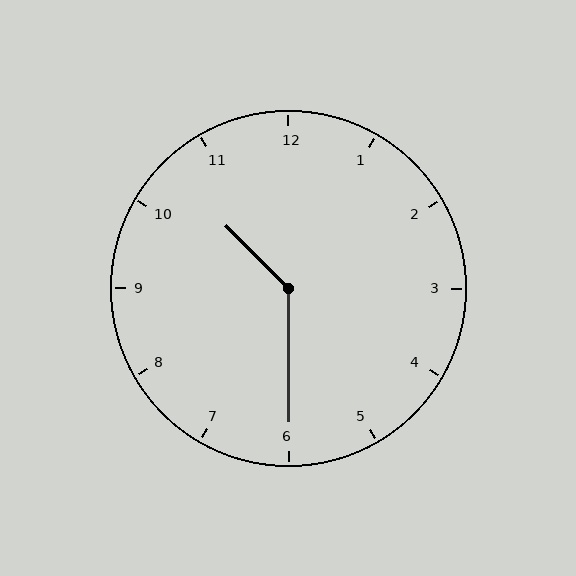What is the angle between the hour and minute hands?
Approximately 135 degrees.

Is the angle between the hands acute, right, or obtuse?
It is obtuse.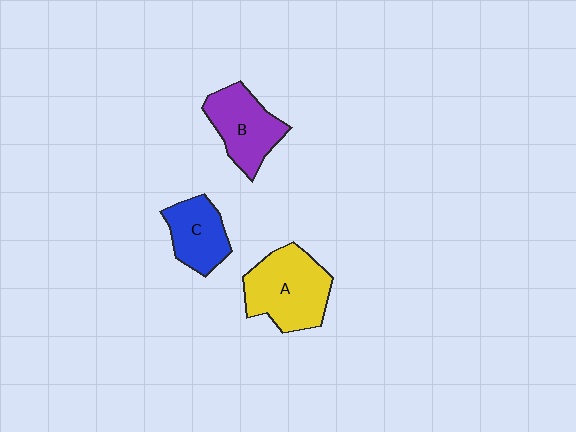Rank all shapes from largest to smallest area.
From largest to smallest: A (yellow), B (purple), C (blue).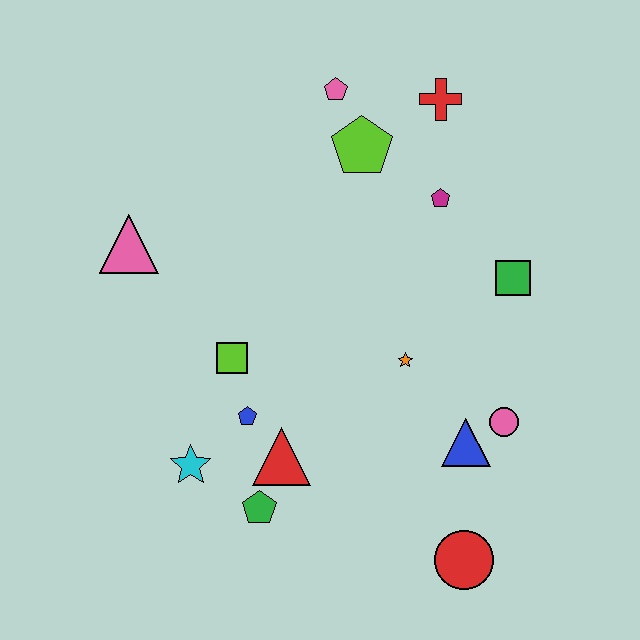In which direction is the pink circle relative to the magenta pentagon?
The pink circle is below the magenta pentagon.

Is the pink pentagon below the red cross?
No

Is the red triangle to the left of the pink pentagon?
Yes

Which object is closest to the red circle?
The blue triangle is closest to the red circle.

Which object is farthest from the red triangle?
The red cross is farthest from the red triangle.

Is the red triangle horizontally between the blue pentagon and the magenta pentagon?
Yes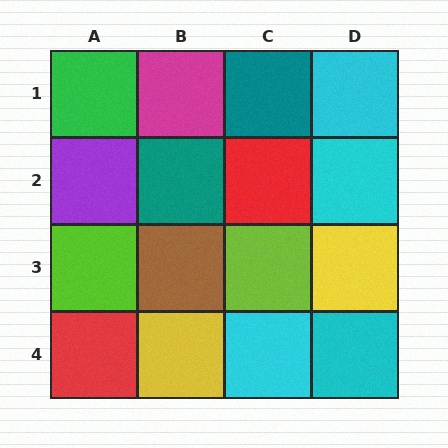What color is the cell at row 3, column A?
Lime.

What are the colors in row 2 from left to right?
Purple, teal, red, cyan.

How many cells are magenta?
1 cell is magenta.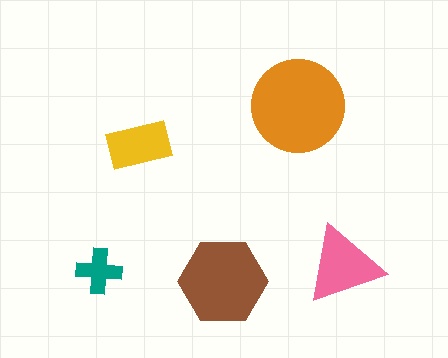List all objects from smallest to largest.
The teal cross, the yellow rectangle, the pink triangle, the brown hexagon, the orange circle.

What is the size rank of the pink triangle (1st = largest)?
3rd.